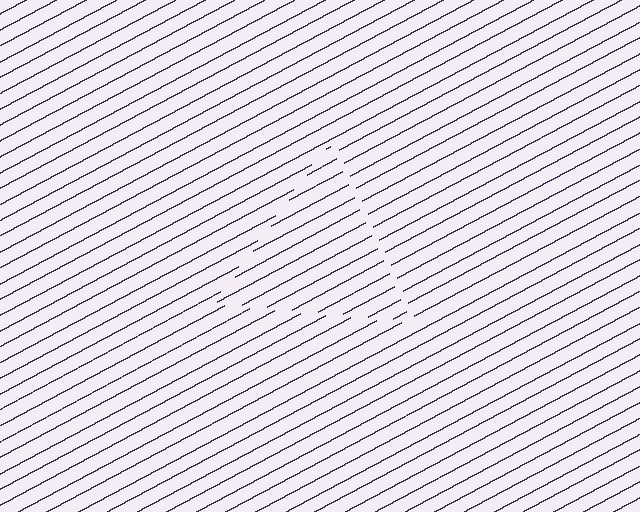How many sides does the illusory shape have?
3 sides — the line-ends trace a triangle.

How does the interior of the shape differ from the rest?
The interior of the shape contains the same grating, shifted by half a period — the contour is defined by the phase discontinuity where line-ends from the inner and outer gratings abut.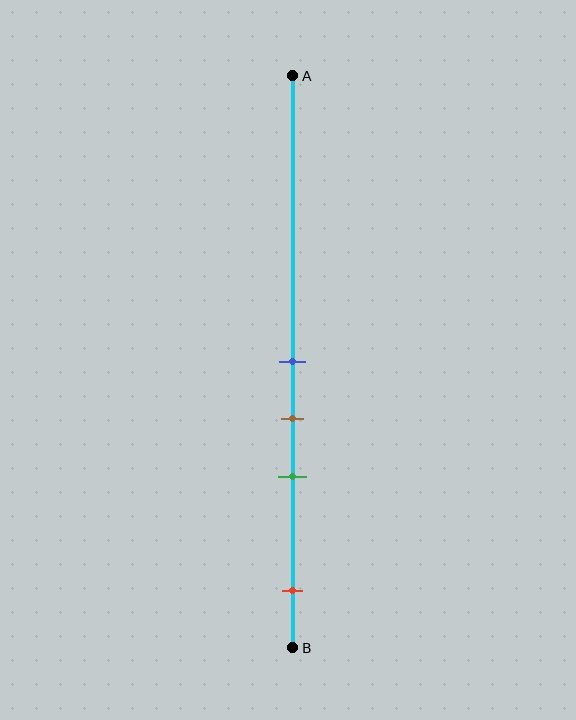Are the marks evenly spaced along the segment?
No, the marks are not evenly spaced.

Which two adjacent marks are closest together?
The blue and brown marks are the closest adjacent pair.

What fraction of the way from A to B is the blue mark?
The blue mark is approximately 50% (0.5) of the way from A to B.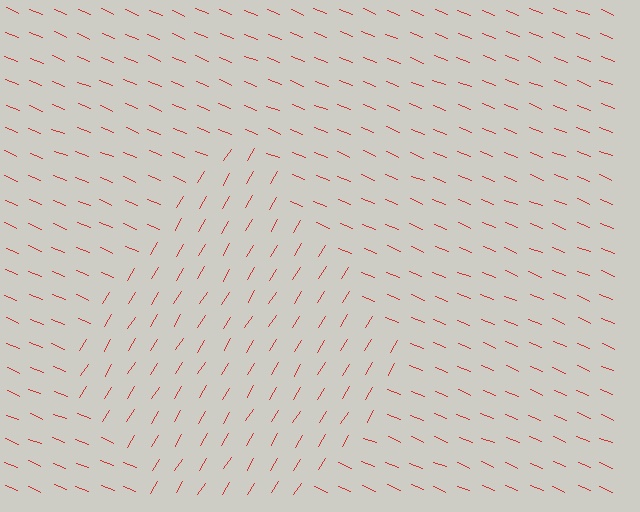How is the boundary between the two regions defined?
The boundary is defined purely by a change in line orientation (approximately 81 degrees difference). All lines are the same color and thickness.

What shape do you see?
I see a diamond.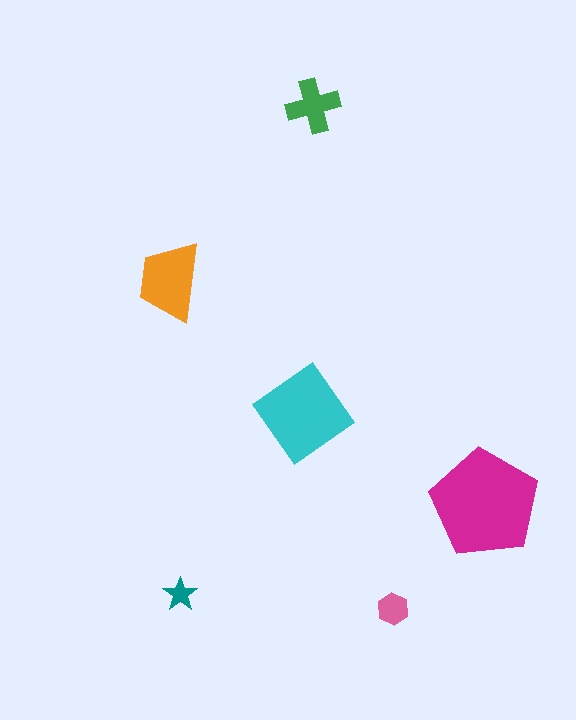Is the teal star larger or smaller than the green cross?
Smaller.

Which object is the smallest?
The teal star.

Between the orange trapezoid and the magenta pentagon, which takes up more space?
The magenta pentagon.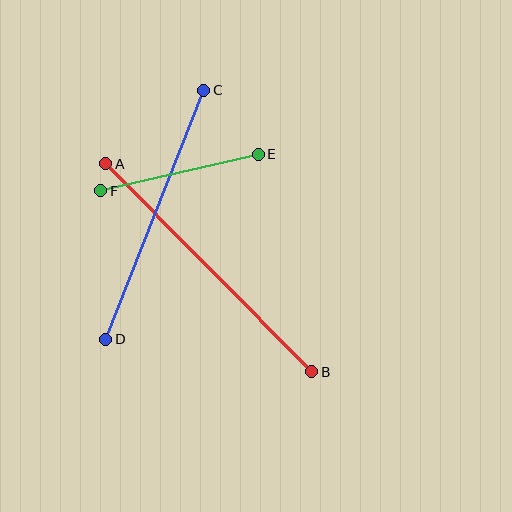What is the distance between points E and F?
The distance is approximately 162 pixels.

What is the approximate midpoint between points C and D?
The midpoint is at approximately (155, 215) pixels.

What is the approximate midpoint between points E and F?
The midpoint is at approximately (180, 172) pixels.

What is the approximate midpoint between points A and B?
The midpoint is at approximately (209, 268) pixels.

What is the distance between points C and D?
The distance is approximately 268 pixels.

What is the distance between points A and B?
The distance is approximately 293 pixels.